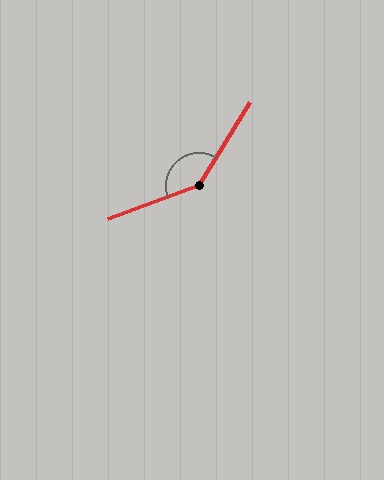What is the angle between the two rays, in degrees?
Approximately 142 degrees.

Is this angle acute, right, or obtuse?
It is obtuse.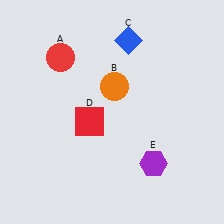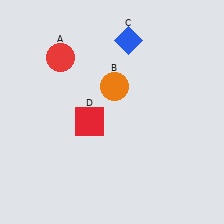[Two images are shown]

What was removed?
The purple hexagon (E) was removed in Image 2.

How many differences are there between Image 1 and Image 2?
There is 1 difference between the two images.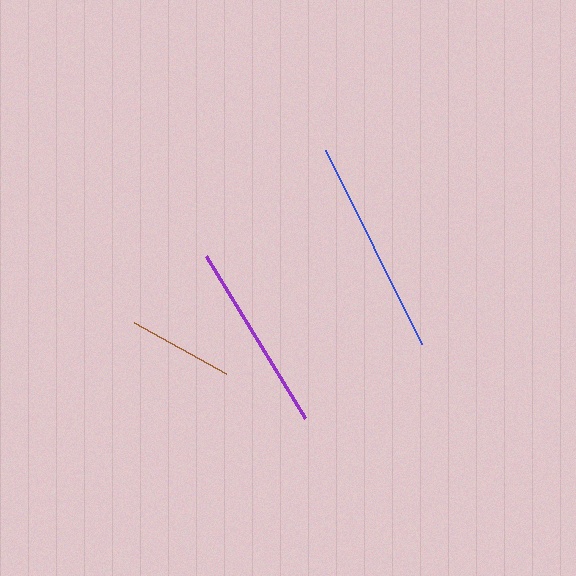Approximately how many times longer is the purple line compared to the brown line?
The purple line is approximately 1.8 times the length of the brown line.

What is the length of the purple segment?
The purple segment is approximately 190 pixels long.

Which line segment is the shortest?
The brown line is the shortest at approximately 106 pixels.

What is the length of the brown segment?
The brown segment is approximately 106 pixels long.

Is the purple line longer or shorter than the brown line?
The purple line is longer than the brown line.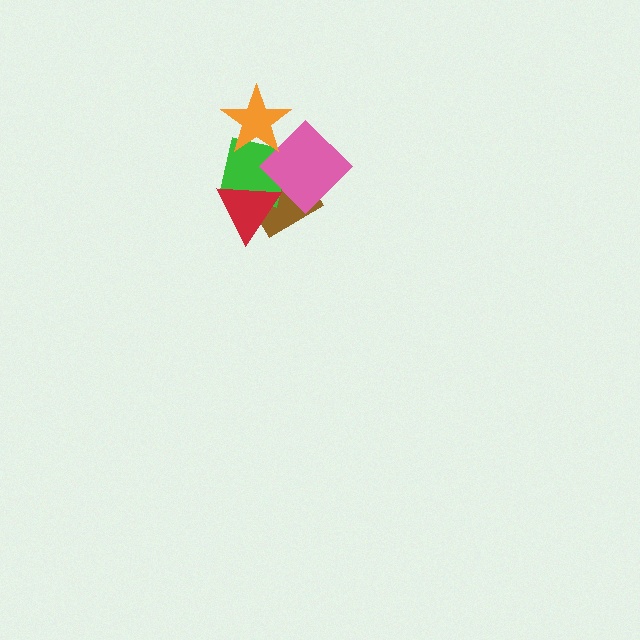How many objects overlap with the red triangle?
3 objects overlap with the red triangle.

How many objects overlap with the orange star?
2 objects overlap with the orange star.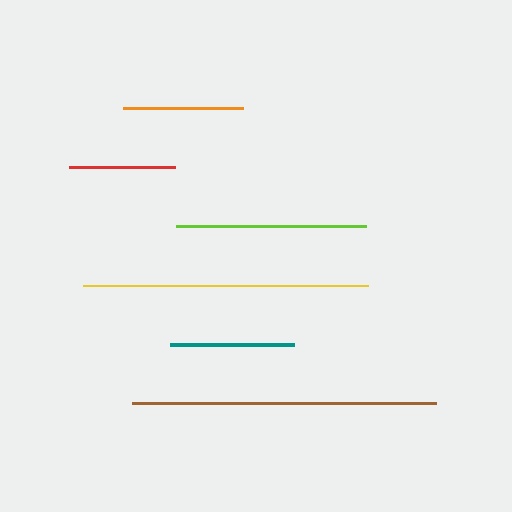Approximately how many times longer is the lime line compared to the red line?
The lime line is approximately 1.8 times the length of the red line.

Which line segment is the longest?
The brown line is the longest at approximately 304 pixels.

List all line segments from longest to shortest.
From longest to shortest: brown, yellow, lime, teal, orange, red.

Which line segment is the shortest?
The red line is the shortest at approximately 106 pixels.